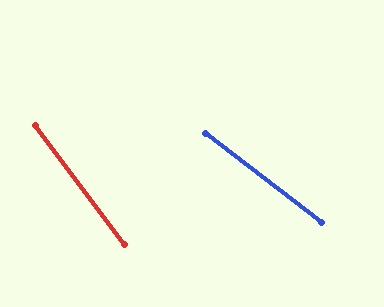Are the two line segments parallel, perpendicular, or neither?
Neither parallel nor perpendicular — they differ by about 15°.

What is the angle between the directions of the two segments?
Approximately 15 degrees.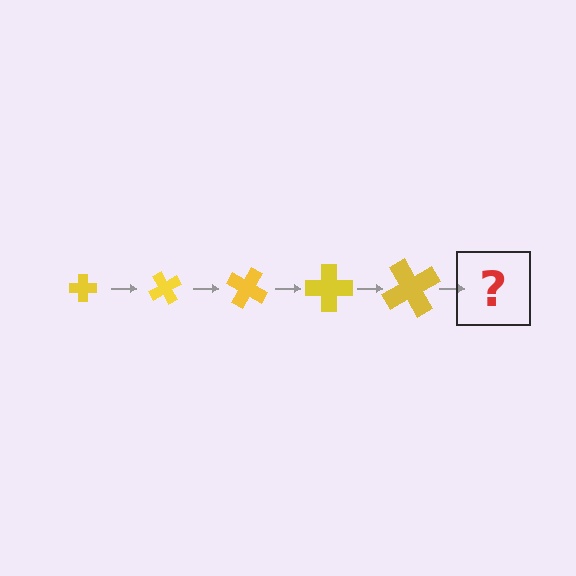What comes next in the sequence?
The next element should be a cross, larger than the previous one and rotated 300 degrees from the start.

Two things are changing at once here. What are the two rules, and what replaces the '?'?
The two rules are that the cross grows larger each step and it rotates 60 degrees each step. The '?' should be a cross, larger than the previous one and rotated 300 degrees from the start.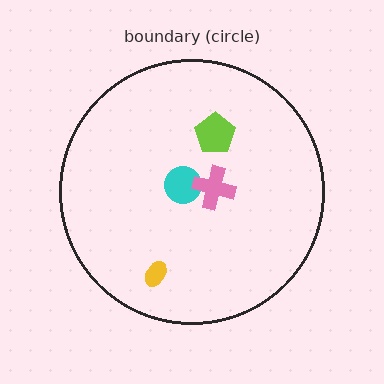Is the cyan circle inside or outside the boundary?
Inside.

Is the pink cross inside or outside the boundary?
Inside.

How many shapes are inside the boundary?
4 inside, 0 outside.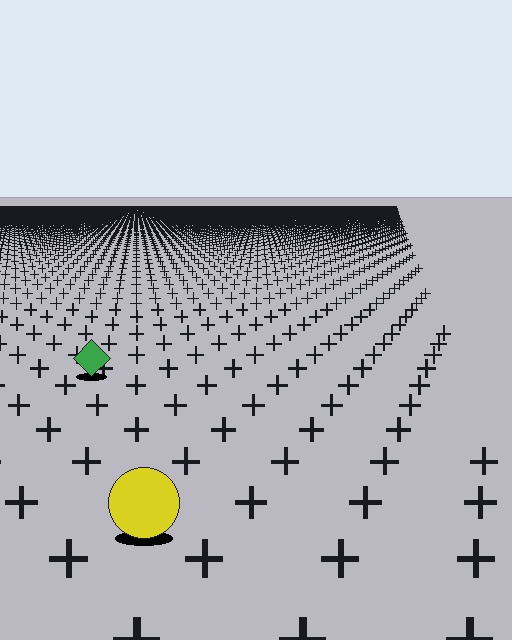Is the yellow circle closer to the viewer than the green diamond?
Yes. The yellow circle is closer — you can tell from the texture gradient: the ground texture is coarser near it.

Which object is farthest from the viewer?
The green diamond is farthest from the viewer. It appears smaller and the ground texture around it is denser.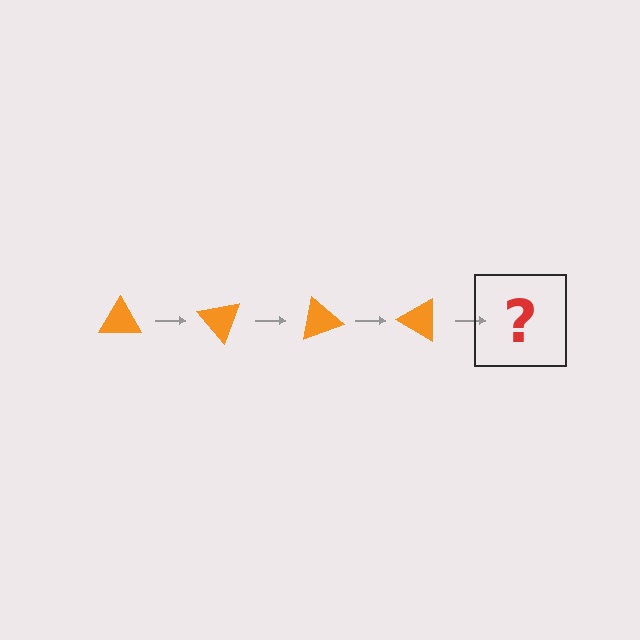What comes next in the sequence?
The next element should be an orange triangle rotated 200 degrees.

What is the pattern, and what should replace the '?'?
The pattern is that the triangle rotates 50 degrees each step. The '?' should be an orange triangle rotated 200 degrees.